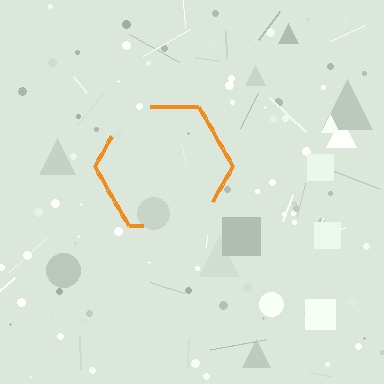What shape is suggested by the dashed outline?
The dashed outline suggests a hexagon.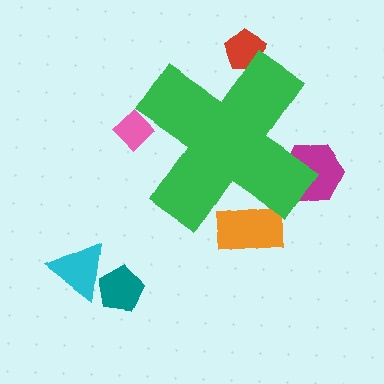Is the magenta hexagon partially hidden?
Yes, the magenta hexagon is partially hidden behind the green cross.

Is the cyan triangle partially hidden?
No, the cyan triangle is fully visible.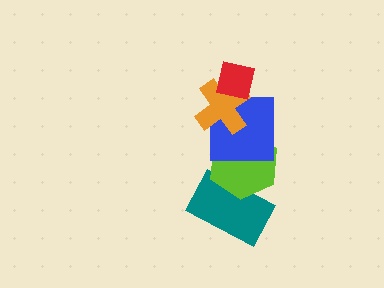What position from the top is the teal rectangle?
The teal rectangle is 5th from the top.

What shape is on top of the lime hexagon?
The blue square is on top of the lime hexagon.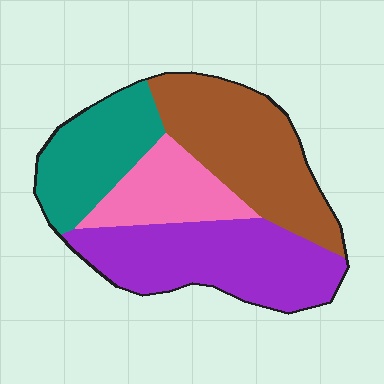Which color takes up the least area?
Pink, at roughly 15%.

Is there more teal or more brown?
Brown.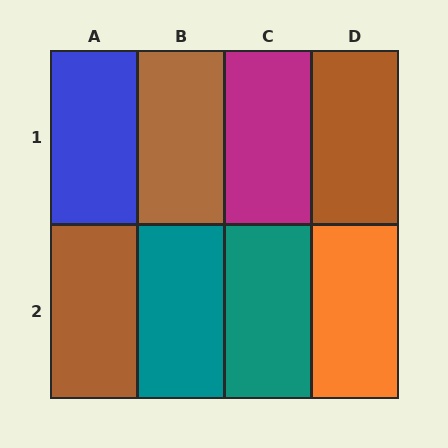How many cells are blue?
1 cell is blue.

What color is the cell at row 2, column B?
Teal.